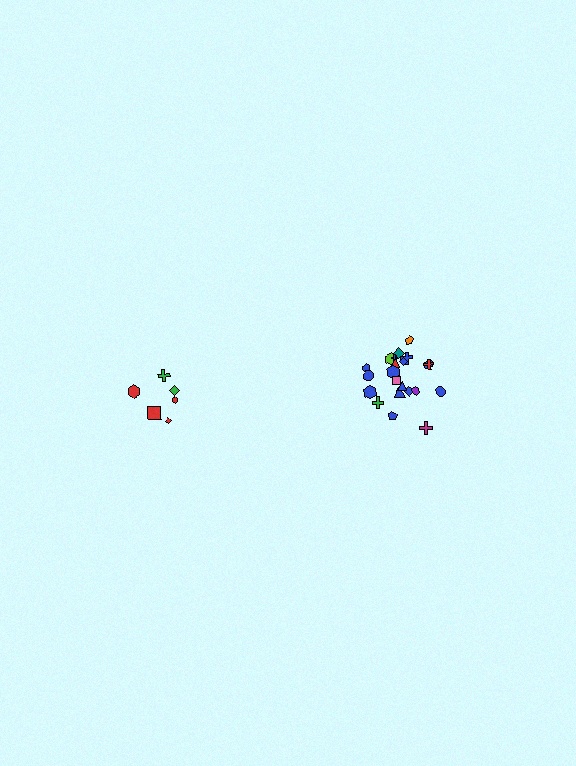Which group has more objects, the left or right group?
The right group.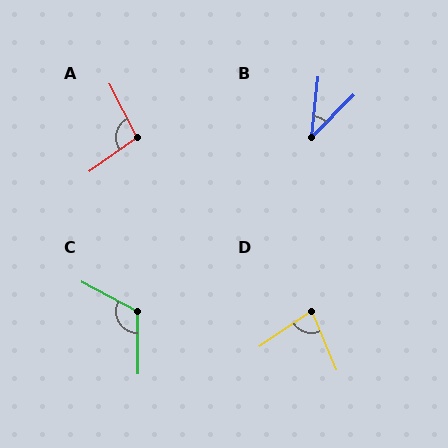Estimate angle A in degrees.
Approximately 98 degrees.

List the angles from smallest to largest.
B (38°), D (79°), A (98°), C (118°).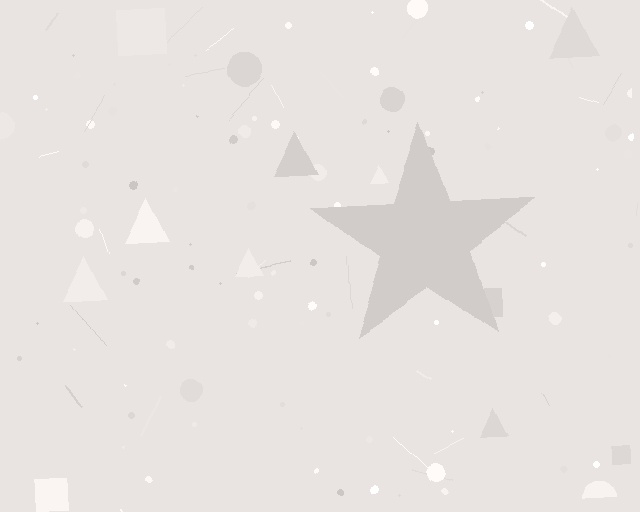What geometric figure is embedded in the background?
A star is embedded in the background.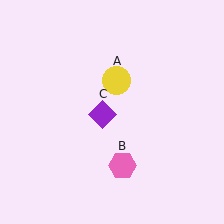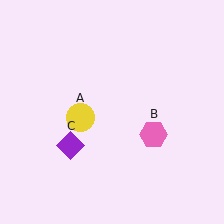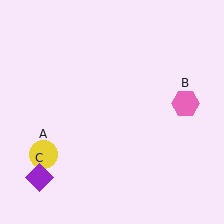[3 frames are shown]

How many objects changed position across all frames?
3 objects changed position: yellow circle (object A), pink hexagon (object B), purple diamond (object C).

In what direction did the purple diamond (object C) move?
The purple diamond (object C) moved down and to the left.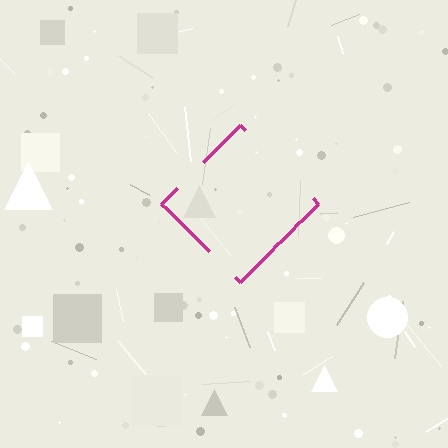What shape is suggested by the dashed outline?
The dashed outline suggests a diamond.